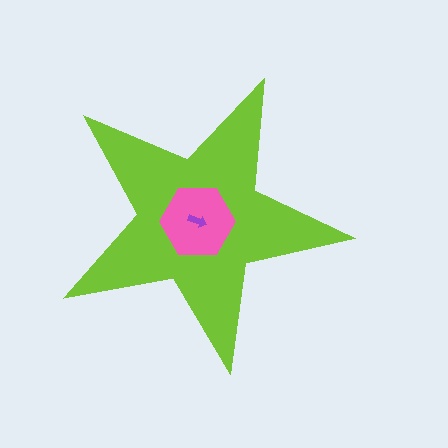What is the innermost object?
The purple arrow.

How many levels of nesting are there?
3.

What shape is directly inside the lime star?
The pink hexagon.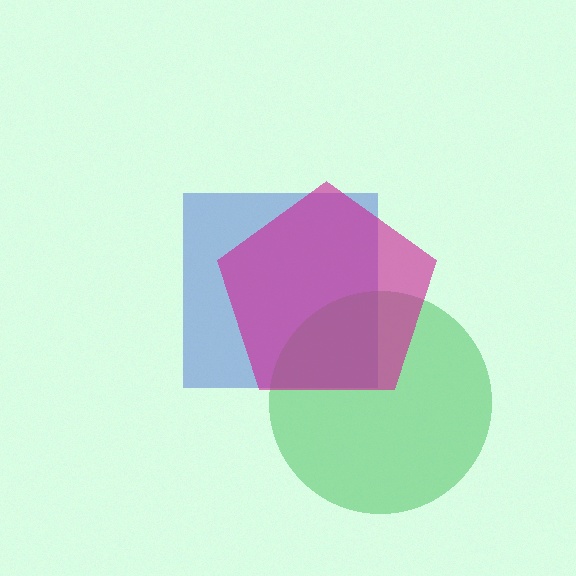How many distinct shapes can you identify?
There are 3 distinct shapes: a blue square, a green circle, a magenta pentagon.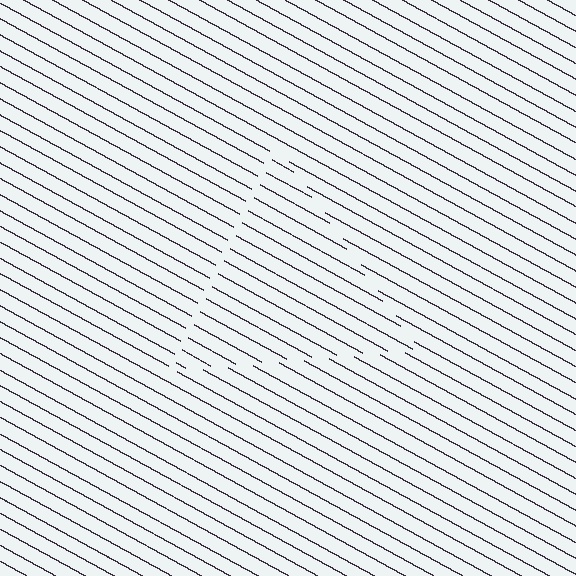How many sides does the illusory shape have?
3 sides — the line-ends trace a triangle.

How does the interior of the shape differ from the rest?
The interior of the shape contains the same grating, shifted by half a period — the contour is defined by the phase discontinuity where line-ends from the inner and outer gratings abut.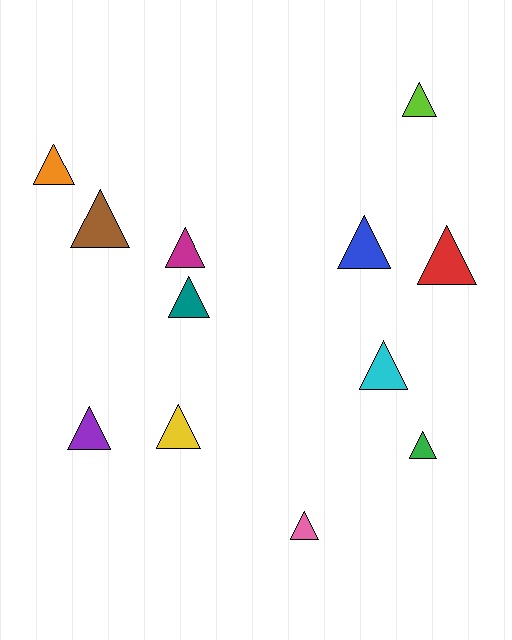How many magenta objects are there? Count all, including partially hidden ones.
There is 1 magenta object.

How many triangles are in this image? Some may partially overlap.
There are 12 triangles.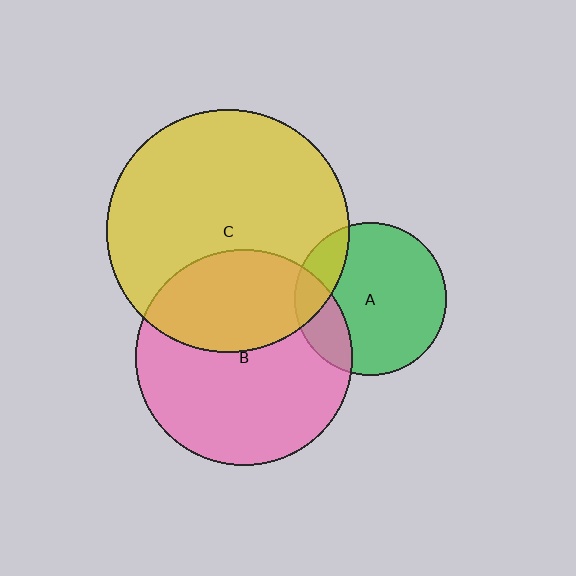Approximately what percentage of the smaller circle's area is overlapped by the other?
Approximately 15%.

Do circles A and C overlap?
Yes.